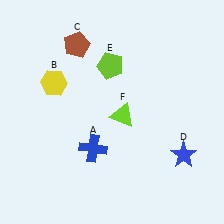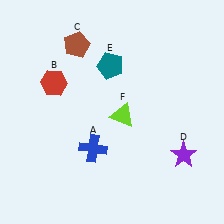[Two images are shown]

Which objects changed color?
B changed from yellow to red. D changed from blue to purple. E changed from lime to teal.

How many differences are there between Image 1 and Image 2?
There are 3 differences between the two images.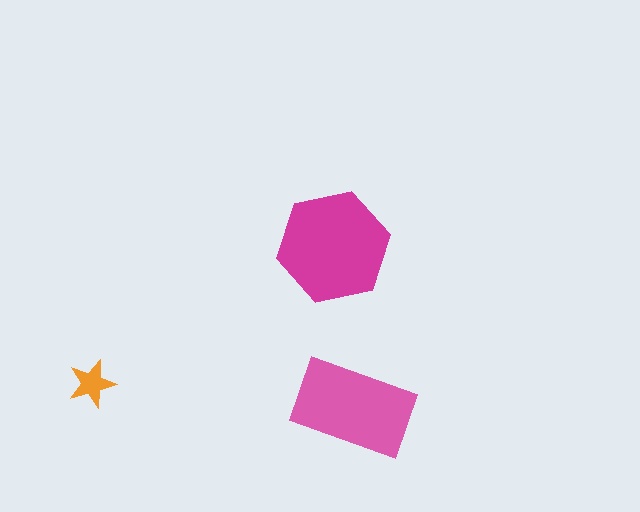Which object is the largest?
The magenta hexagon.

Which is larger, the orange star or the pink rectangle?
The pink rectangle.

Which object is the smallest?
The orange star.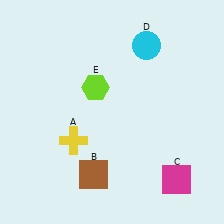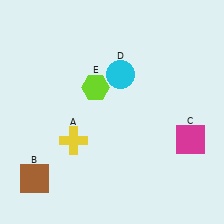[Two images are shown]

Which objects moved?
The objects that moved are: the brown square (B), the magenta square (C), the cyan circle (D).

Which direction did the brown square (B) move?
The brown square (B) moved left.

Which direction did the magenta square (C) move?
The magenta square (C) moved up.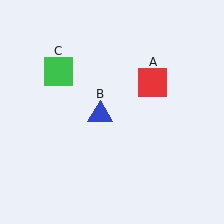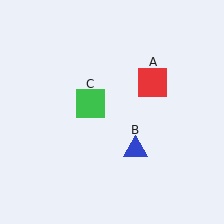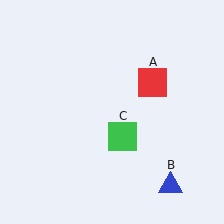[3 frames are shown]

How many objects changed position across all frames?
2 objects changed position: blue triangle (object B), green square (object C).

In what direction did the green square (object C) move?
The green square (object C) moved down and to the right.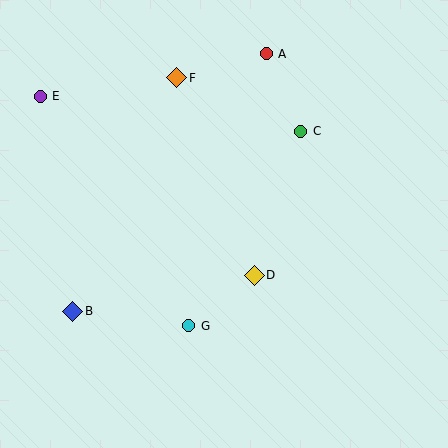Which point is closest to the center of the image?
Point D at (254, 275) is closest to the center.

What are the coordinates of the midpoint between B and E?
The midpoint between B and E is at (56, 204).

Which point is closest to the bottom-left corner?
Point B is closest to the bottom-left corner.